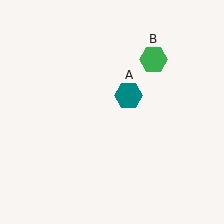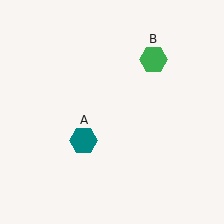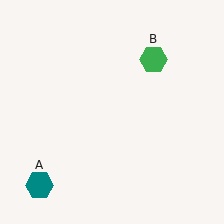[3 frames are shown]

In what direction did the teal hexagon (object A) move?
The teal hexagon (object A) moved down and to the left.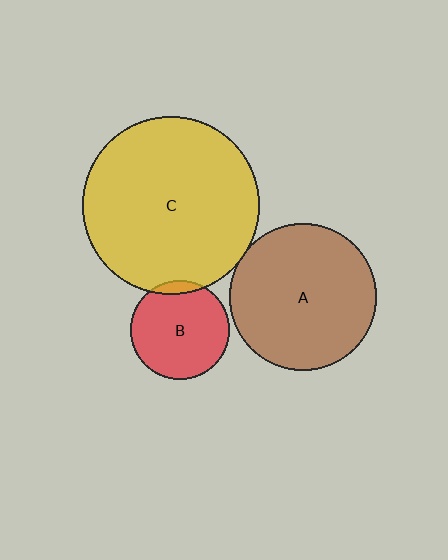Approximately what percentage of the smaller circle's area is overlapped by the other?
Approximately 5%.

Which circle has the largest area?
Circle C (yellow).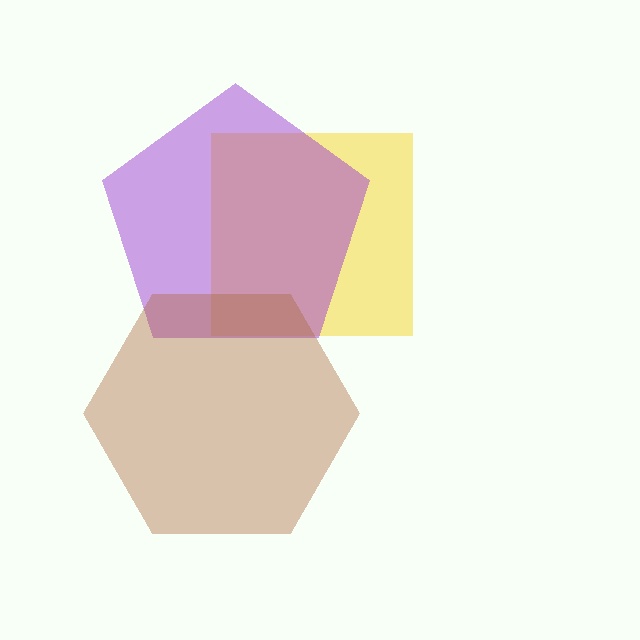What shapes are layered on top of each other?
The layered shapes are: a yellow square, a purple pentagon, a brown hexagon.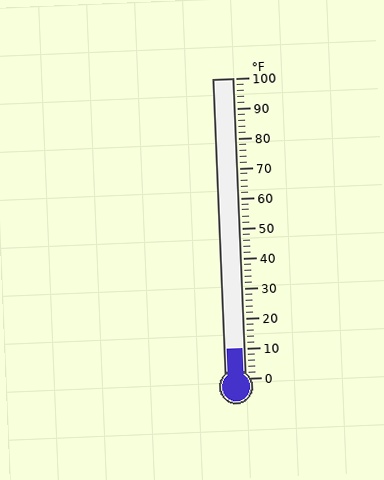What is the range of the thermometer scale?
The thermometer scale ranges from 0°F to 100°F.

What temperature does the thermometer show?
The thermometer shows approximately 10°F.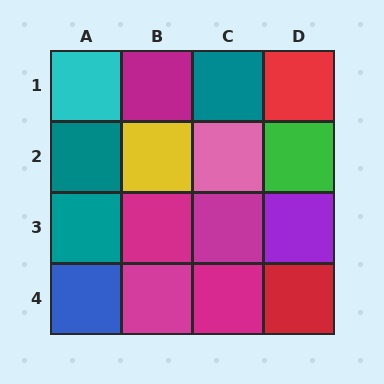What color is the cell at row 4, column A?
Blue.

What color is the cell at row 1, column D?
Red.